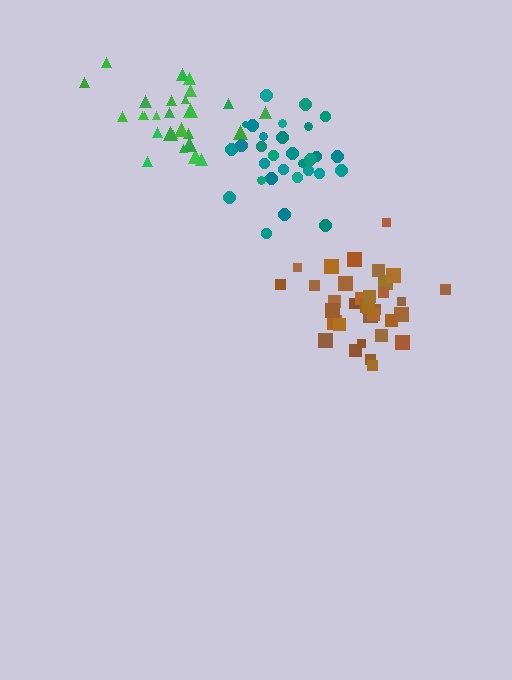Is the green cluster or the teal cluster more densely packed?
Teal.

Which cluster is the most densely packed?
Brown.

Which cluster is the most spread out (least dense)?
Green.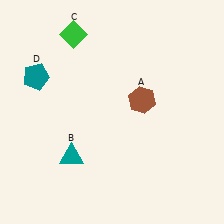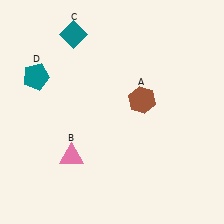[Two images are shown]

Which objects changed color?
B changed from teal to pink. C changed from green to teal.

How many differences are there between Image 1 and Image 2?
There are 2 differences between the two images.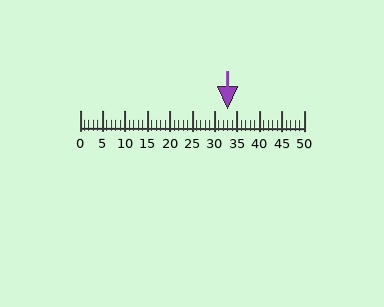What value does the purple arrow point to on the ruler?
The purple arrow points to approximately 33.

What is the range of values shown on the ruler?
The ruler shows values from 0 to 50.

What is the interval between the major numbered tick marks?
The major tick marks are spaced 5 units apart.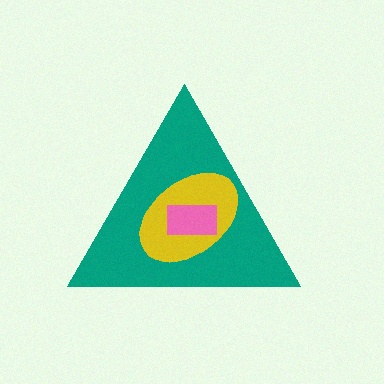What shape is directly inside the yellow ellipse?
The pink rectangle.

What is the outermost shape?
The teal triangle.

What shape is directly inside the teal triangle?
The yellow ellipse.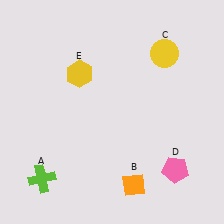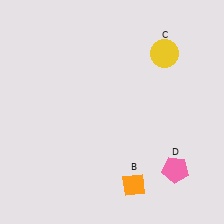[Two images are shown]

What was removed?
The yellow hexagon (E), the lime cross (A) were removed in Image 2.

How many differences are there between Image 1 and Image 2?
There are 2 differences between the two images.